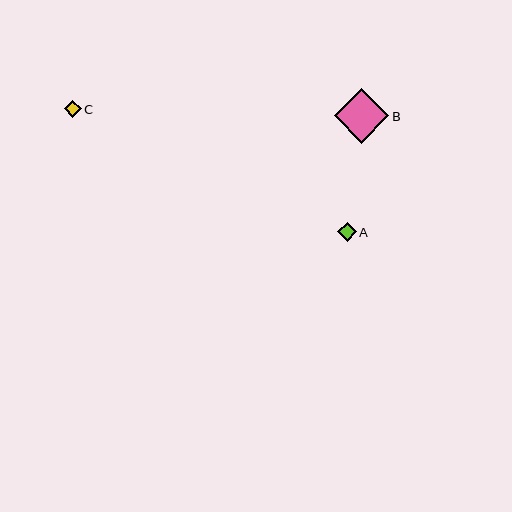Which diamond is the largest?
Diamond B is the largest with a size of approximately 54 pixels.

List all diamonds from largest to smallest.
From largest to smallest: B, A, C.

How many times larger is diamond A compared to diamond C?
Diamond A is approximately 1.1 times the size of diamond C.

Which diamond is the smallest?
Diamond C is the smallest with a size of approximately 17 pixels.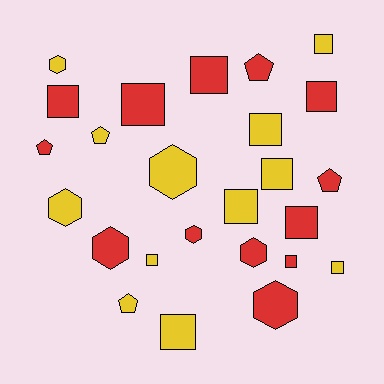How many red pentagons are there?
There are 3 red pentagons.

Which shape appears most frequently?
Square, with 13 objects.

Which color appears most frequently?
Red, with 13 objects.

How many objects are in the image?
There are 25 objects.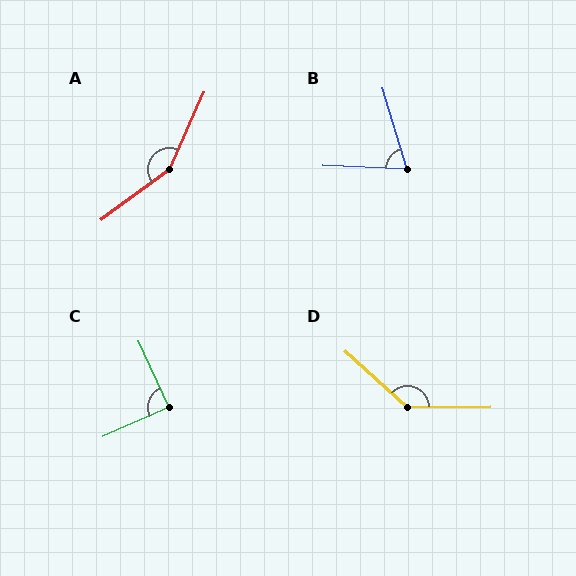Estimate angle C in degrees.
Approximately 89 degrees.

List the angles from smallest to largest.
B (71°), C (89°), D (138°), A (150°).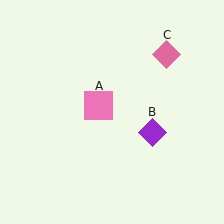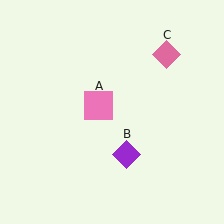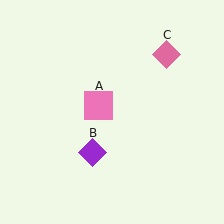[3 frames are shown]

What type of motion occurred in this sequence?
The purple diamond (object B) rotated clockwise around the center of the scene.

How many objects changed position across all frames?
1 object changed position: purple diamond (object B).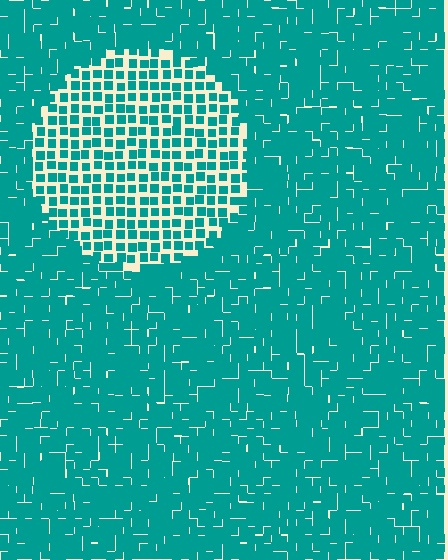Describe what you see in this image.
The image contains small teal elements arranged at two different densities. A circle-shaped region is visible where the elements are less densely packed than the surrounding area.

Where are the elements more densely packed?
The elements are more densely packed outside the circle boundary.